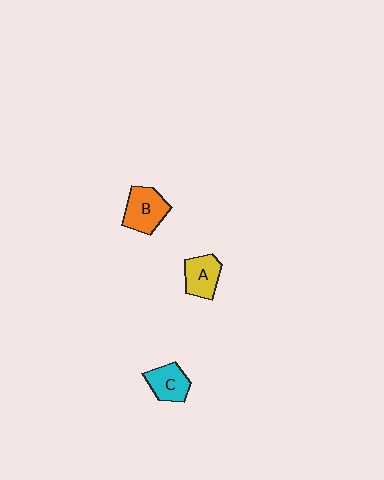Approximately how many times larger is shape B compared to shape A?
Approximately 1.2 times.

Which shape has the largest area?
Shape B (orange).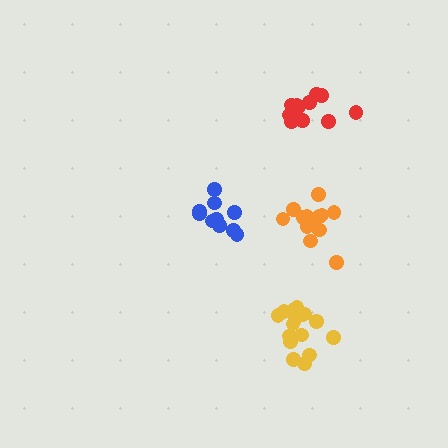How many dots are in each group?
Group 1: 12 dots, Group 2: 13 dots, Group 3: 10 dots, Group 4: 16 dots (51 total).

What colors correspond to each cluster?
The clusters are colored: red, orange, blue, yellow.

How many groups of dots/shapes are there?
There are 4 groups.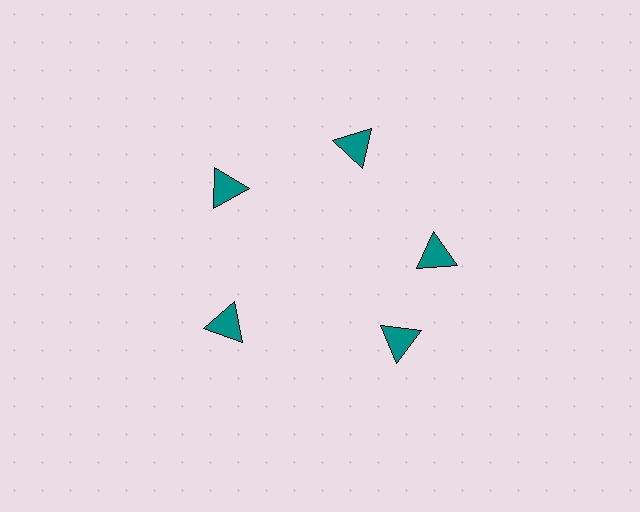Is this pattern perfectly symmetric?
No. The 5 teal triangles are arranged in a ring, but one element near the 5 o'clock position is rotated out of alignment along the ring, breaking the 5-fold rotational symmetry.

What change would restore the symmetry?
The symmetry would be restored by rotating it back into even spacing with its neighbors so that all 5 triangles sit at equal angles and equal distance from the center.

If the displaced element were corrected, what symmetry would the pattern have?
It would have 5-fold rotational symmetry — the pattern would map onto itself every 72 degrees.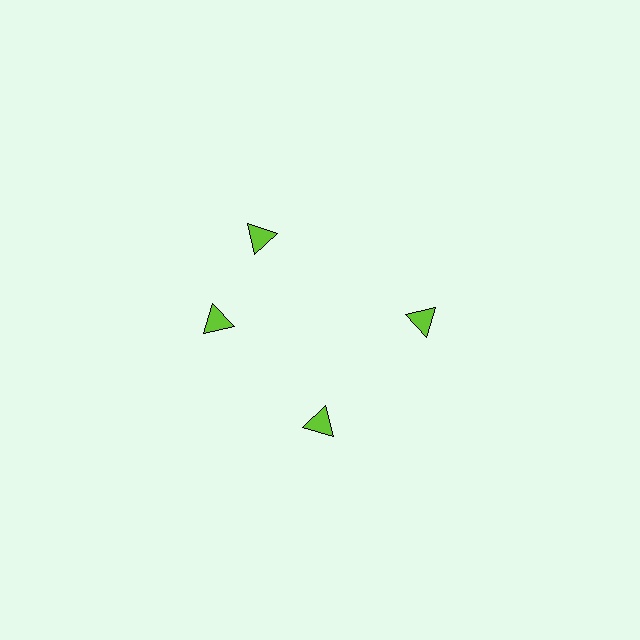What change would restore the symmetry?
The symmetry would be restored by rotating it back into even spacing with its neighbors so that all 4 triangles sit at equal angles and equal distance from the center.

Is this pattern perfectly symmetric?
No. The 4 lime triangles are arranged in a ring, but one element near the 12 o'clock position is rotated out of alignment along the ring, breaking the 4-fold rotational symmetry.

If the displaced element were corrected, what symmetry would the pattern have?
It would have 4-fold rotational symmetry — the pattern would map onto itself every 90 degrees.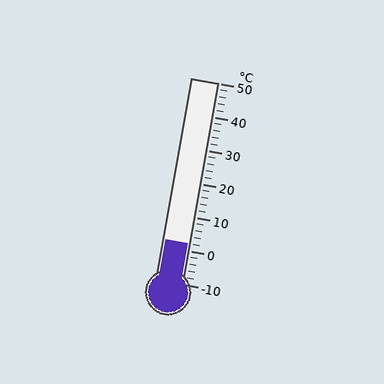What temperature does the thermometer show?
The thermometer shows approximately 2°C.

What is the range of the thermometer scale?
The thermometer scale ranges from -10°C to 50°C.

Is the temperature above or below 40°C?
The temperature is below 40°C.